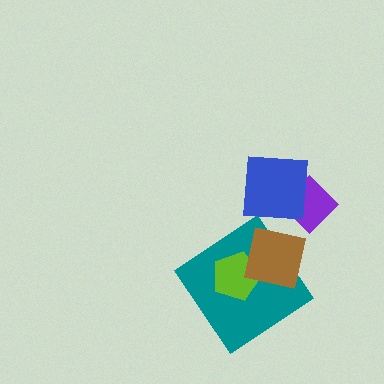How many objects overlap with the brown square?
3 objects overlap with the brown square.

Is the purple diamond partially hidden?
Yes, it is partially covered by another shape.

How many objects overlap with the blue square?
2 objects overlap with the blue square.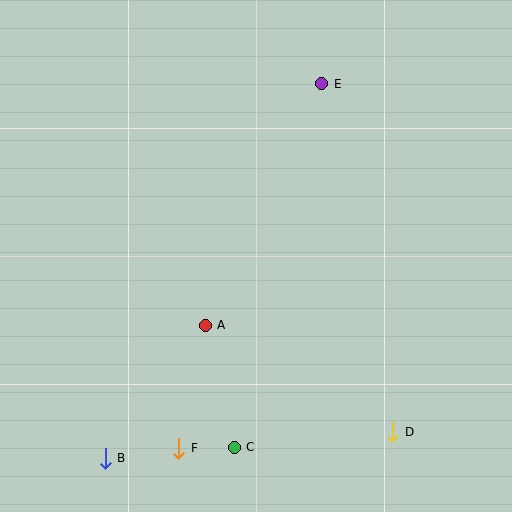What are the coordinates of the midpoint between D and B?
The midpoint between D and B is at (249, 445).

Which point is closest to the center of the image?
Point A at (205, 325) is closest to the center.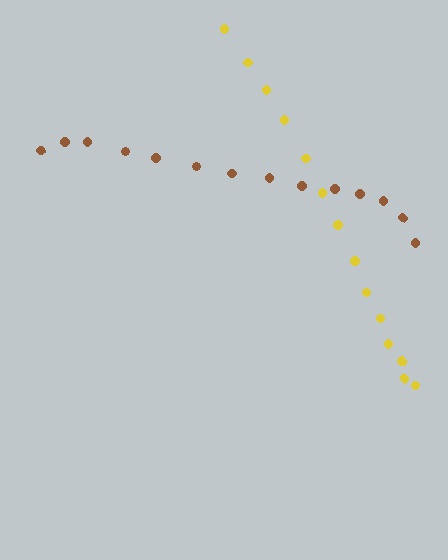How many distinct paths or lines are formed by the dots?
There are 2 distinct paths.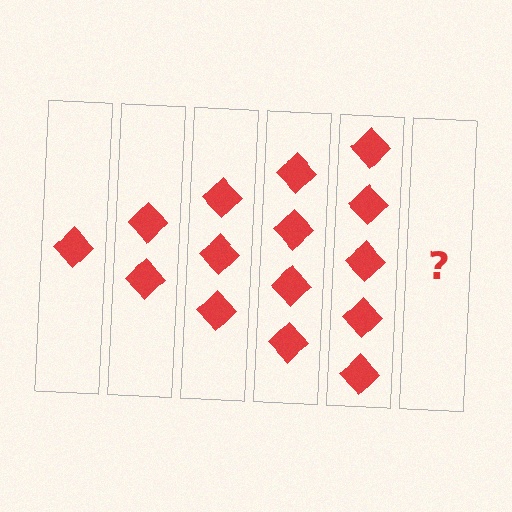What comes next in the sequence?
The next element should be 6 diamonds.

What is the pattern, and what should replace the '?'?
The pattern is that each step adds one more diamond. The '?' should be 6 diamonds.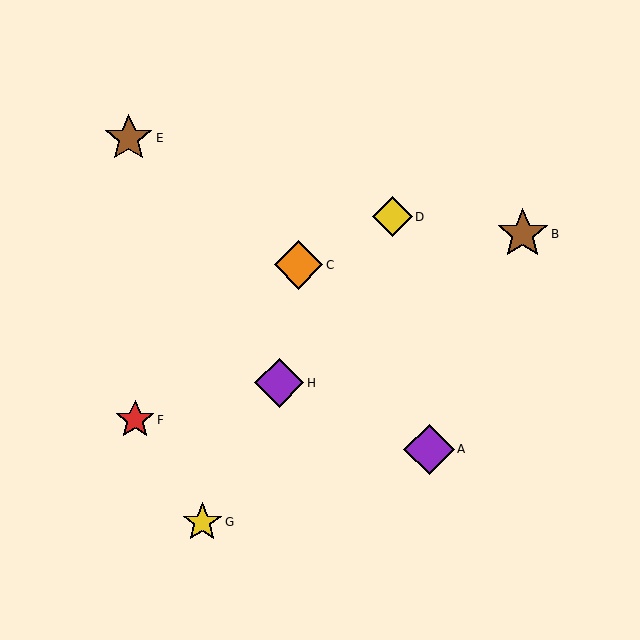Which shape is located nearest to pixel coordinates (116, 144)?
The brown star (labeled E) at (129, 138) is nearest to that location.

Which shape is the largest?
The brown star (labeled B) is the largest.